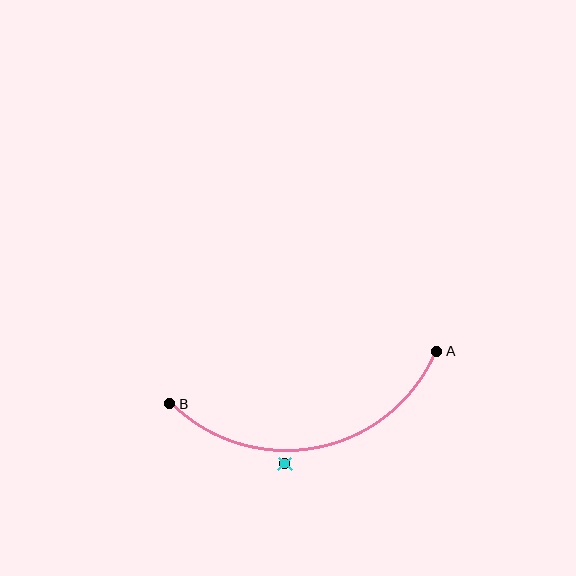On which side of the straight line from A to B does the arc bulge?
The arc bulges below the straight line connecting A and B.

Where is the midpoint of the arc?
The arc midpoint is the point on the curve farthest from the straight line joining A and B. It sits below that line.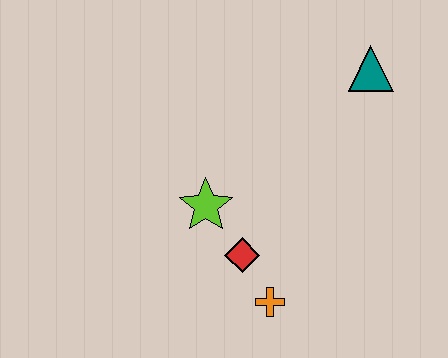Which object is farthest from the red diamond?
The teal triangle is farthest from the red diamond.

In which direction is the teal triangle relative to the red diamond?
The teal triangle is above the red diamond.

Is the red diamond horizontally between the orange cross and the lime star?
Yes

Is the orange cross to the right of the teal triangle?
No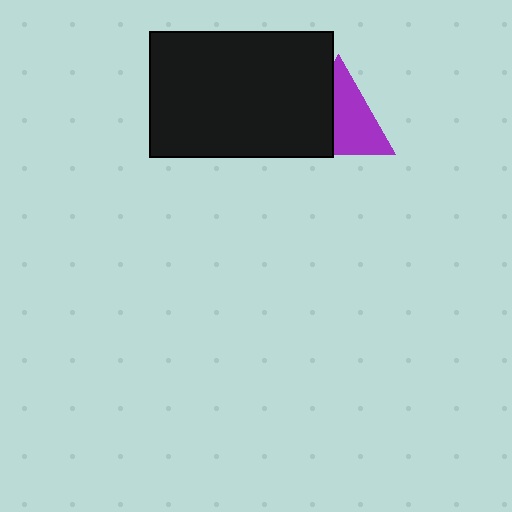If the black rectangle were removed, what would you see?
You would see the complete purple triangle.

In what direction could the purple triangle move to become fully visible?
The purple triangle could move right. That would shift it out from behind the black rectangle entirely.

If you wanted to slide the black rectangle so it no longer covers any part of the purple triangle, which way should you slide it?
Slide it left — that is the most direct way to separate the two shapes.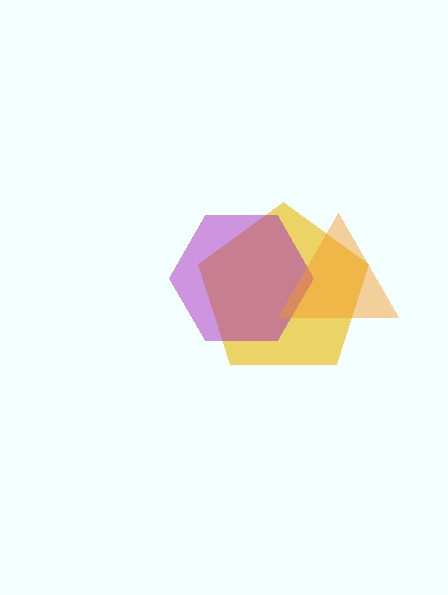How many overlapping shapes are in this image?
There are 3 overlapping shapes in the image.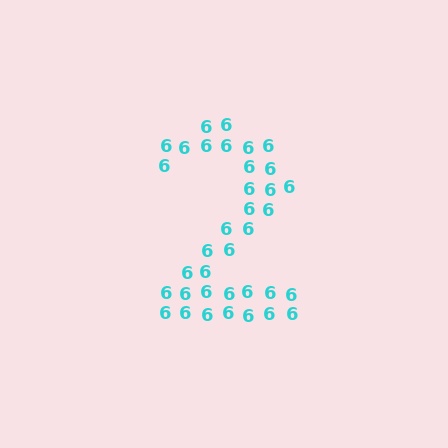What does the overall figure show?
The overall figure shows the digit 2.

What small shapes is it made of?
It is made of small digit 6's.